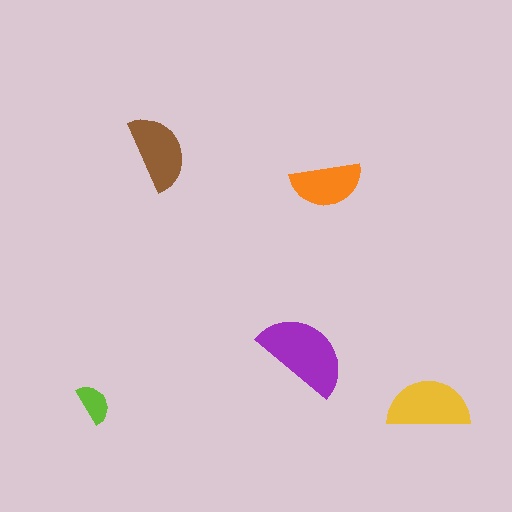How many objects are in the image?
There are 5 objects in the image.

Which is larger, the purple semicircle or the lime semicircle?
The purple one.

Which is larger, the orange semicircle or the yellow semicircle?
The yellow one.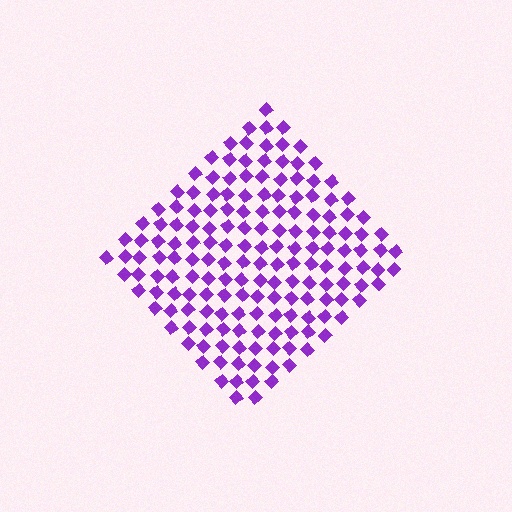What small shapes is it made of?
It is made of small diamonds.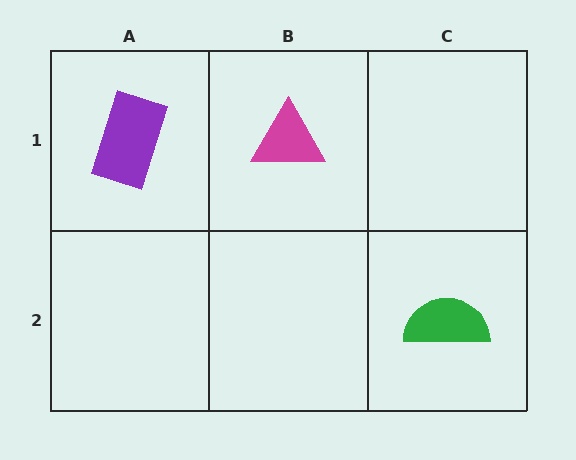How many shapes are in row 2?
1 shape.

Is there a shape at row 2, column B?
No, that cell is empty.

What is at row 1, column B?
A magenta triangle.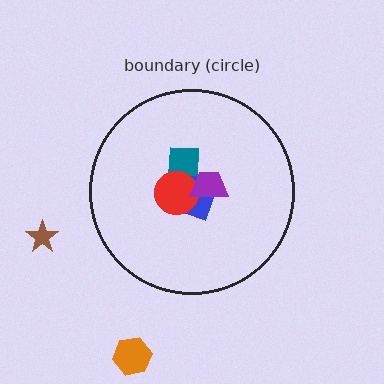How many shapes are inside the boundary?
4 inside, 2 outside.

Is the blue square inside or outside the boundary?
Inside.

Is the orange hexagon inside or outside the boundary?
Outside.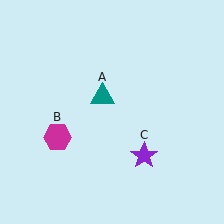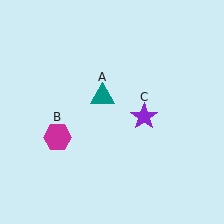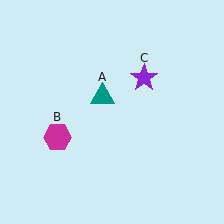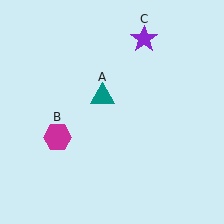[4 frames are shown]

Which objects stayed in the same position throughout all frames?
Teal triangle (object A) and magenta hexagon (object B) remained stationary.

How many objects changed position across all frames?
1 object changed position: purple star (object C).